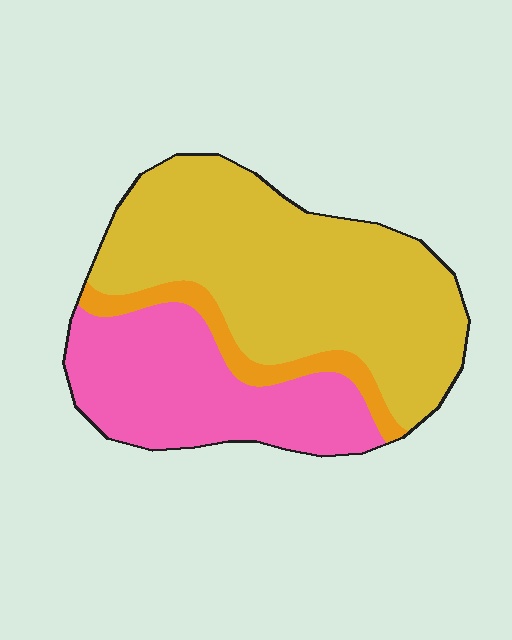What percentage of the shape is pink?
Pink takes up about one third (1/3) of the shape.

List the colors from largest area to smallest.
From largest to smallest: yellow, pink, orange.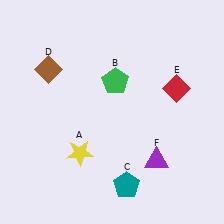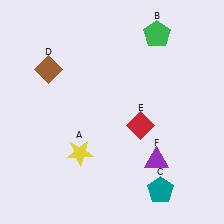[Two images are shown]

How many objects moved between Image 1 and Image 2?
3 objects moved between the two images.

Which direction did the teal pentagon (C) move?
The teal pentagon (C) moved right.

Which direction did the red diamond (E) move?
The red diamond (E) moved down.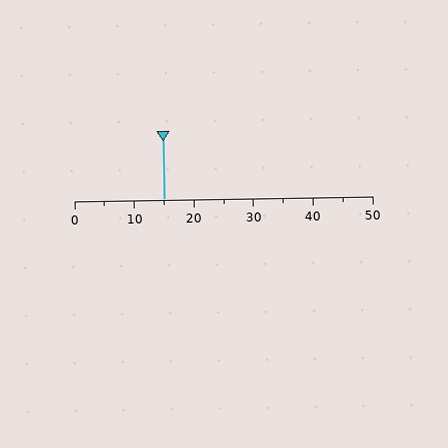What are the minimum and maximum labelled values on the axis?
The axis runs from 0 to 50.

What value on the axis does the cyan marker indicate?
The marker indicates approximately 15.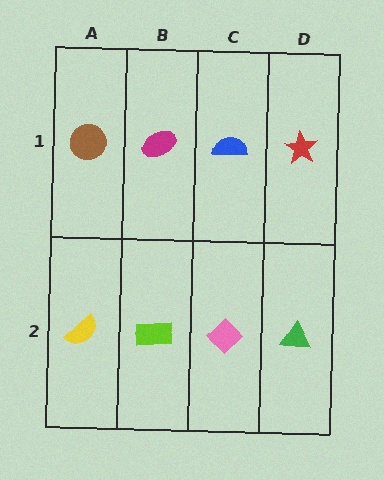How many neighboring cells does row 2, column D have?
2.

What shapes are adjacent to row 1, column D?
A green triangle (row 2, column D), a blue semicircle (row 1, column C).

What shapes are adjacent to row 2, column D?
A red star (row 1, column D), a pink diamond (row 2, column C).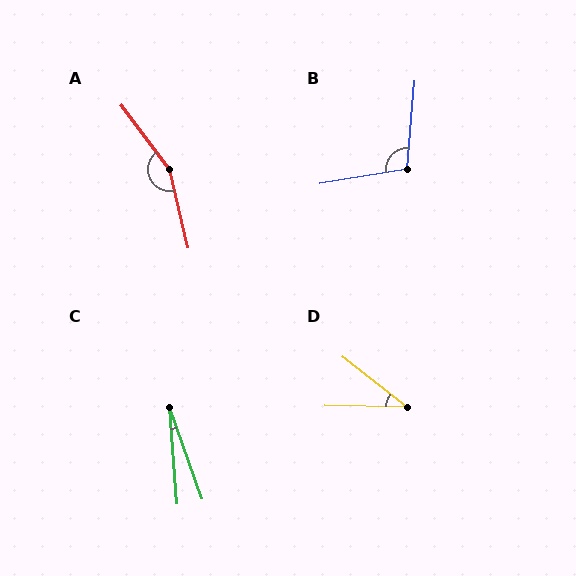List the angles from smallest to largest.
C (15°), D (37°), B (104°), A (156°).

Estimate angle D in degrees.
Approximately 37 degrees.